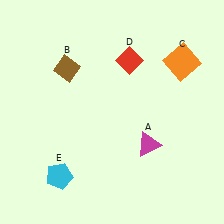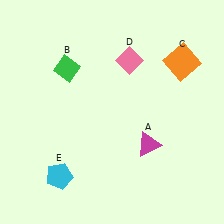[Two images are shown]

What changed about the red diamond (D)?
In Image 1, D is red. In Image 2, it changed to pink.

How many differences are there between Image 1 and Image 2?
There are 2 differences between the two images.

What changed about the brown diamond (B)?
In Image 1, B is brown. In Image 2, it changed to green.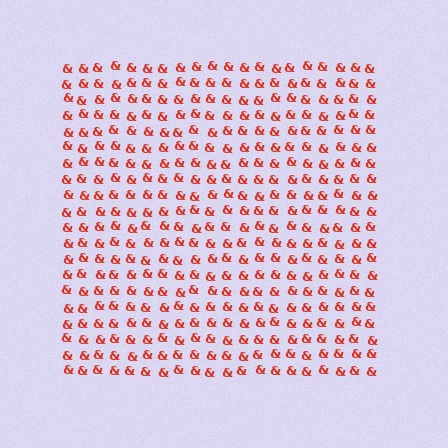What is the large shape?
The large shape is a square.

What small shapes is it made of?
It is made of small ampersands.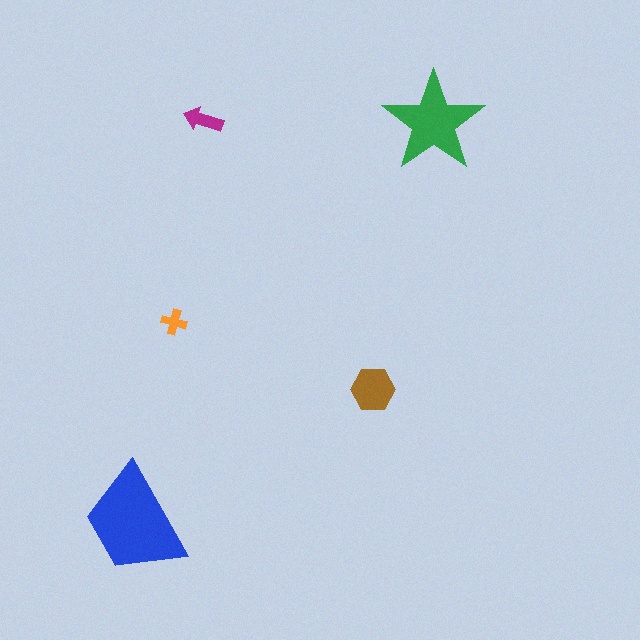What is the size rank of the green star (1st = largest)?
2nd.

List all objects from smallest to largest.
The orange cross, the magenta arrow, the brown hexagon, the green star, the blue trapezoid.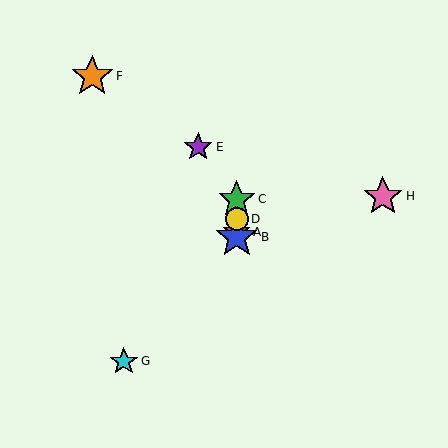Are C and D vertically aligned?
Yes, both are at x≈237.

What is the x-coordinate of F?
Object F is at x≈92.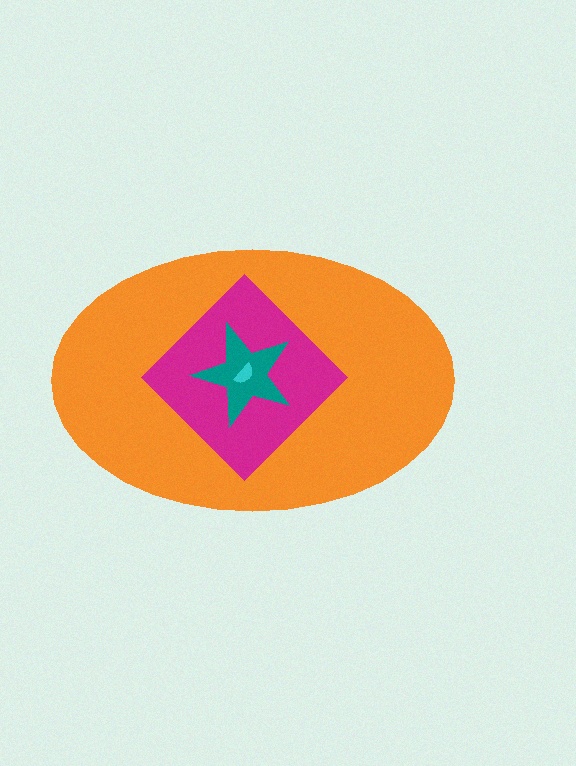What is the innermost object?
The cyan semicircle.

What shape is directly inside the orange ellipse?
The magenta diamond.